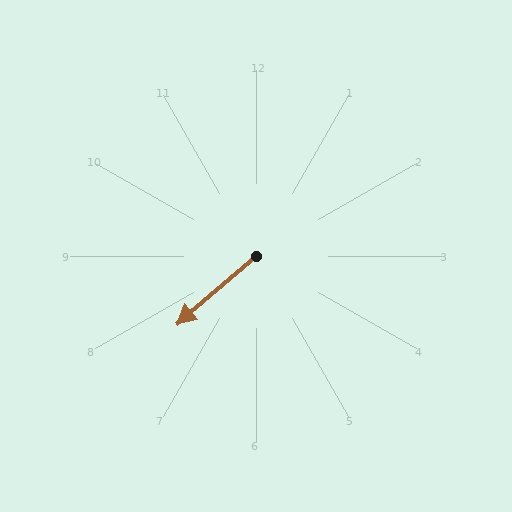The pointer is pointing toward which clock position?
Roughly 8 o'clock.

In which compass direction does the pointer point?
Southwest.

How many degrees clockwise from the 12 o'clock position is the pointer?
Approximately 229 degrees.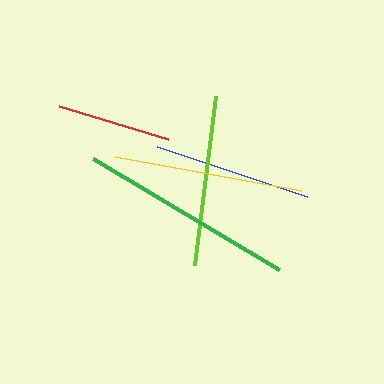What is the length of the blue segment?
The blue segment is approximately 159 pixels long.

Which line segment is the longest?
The green line is the longest at approximately 216 pixels.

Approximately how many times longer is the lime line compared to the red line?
The lime line is approximately 1.5 times the length of the red line.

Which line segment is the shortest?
The red line is the shortest at approximately 113 pixels.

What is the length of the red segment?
The red segment is approximately 113 pixels long.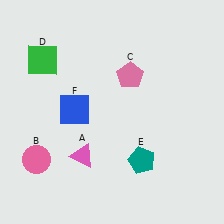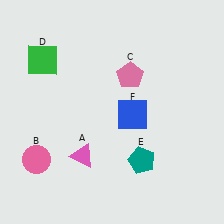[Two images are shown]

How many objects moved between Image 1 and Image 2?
1 object moved between the two images.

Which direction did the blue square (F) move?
The blue square (F) moved right.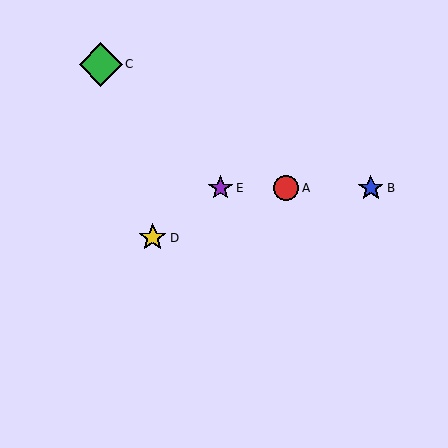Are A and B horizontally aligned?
Yes, both are at y≈188.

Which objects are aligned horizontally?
Objects A, B, E are aligned horizontally.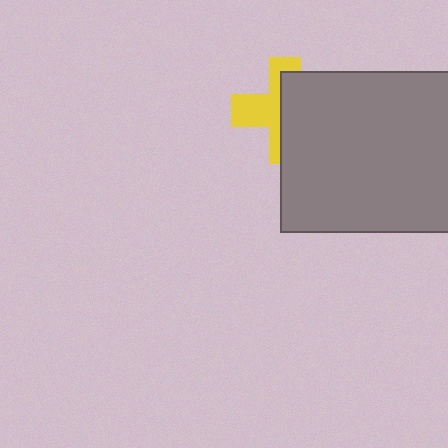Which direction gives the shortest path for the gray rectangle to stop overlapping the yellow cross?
Moving right gives the shortest separation.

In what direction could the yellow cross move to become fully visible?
The yellow cross could move left. That would shift it out from behind the gray rectangle entirely.